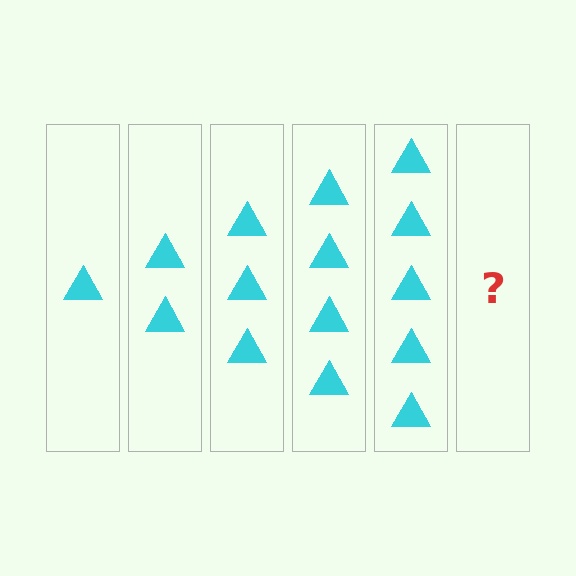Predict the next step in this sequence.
The next step is 6 triangles.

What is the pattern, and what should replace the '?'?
The pattern is that each step adds one more triangle. The '?' should be 6 triangles.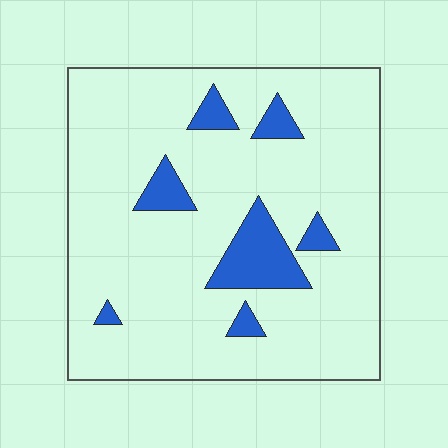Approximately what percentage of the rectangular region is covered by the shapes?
Approximately 10%.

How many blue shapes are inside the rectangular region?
7.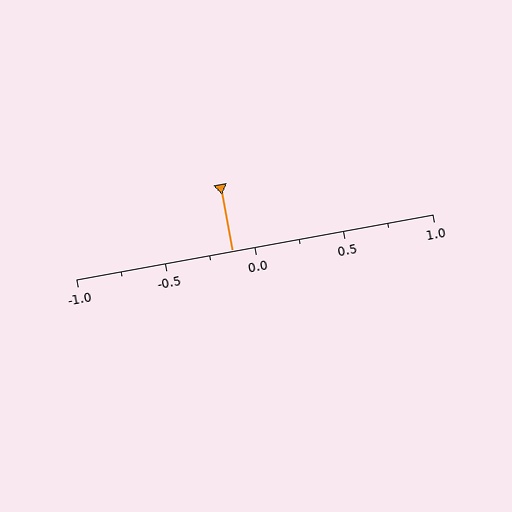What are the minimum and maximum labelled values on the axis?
The axis runs from -1.0 to 1.0.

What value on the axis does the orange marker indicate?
The marker indicates approximately -0.12.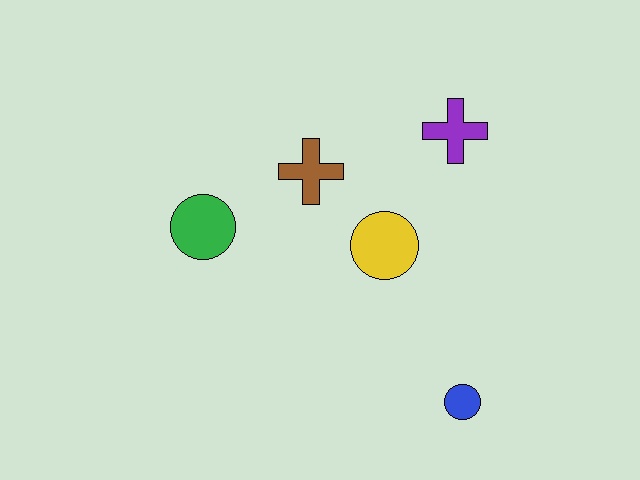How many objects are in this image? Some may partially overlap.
There are 5 objects.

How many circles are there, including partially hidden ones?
There are 3 circles.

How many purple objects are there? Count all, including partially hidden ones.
There is 1 purple object.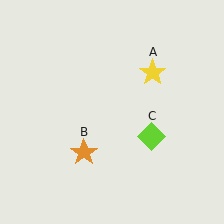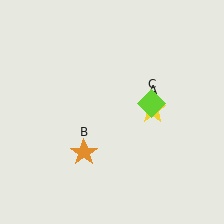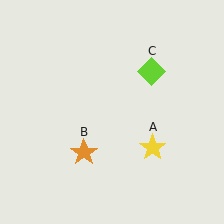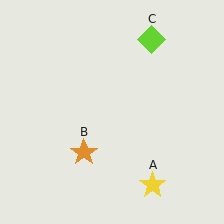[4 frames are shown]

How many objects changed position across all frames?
2 objects changed position: yellow star (object A), lime diamond (object C).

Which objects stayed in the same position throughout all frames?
Orange star (object B) remained stationary.